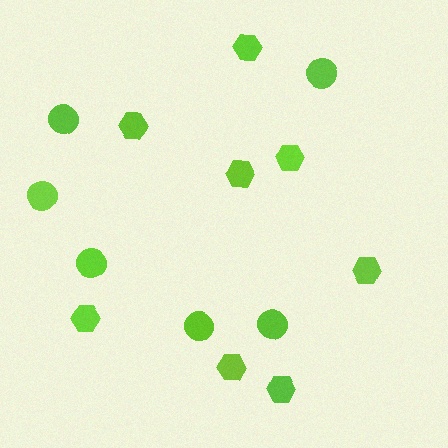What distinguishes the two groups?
There are 2 groups: one group of hexagons (8) and one group of circles (6).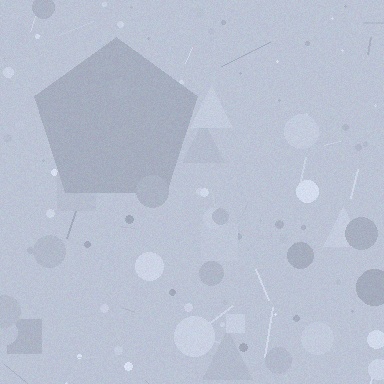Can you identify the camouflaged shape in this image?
The camouflaged shape is a pentagon.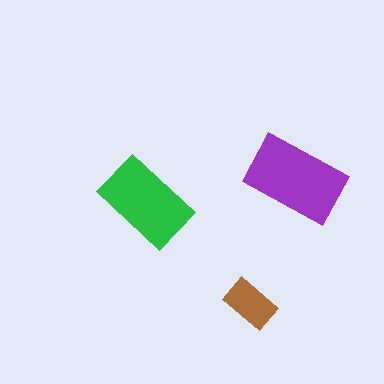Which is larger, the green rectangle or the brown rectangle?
The green one.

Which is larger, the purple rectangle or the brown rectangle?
The purple one.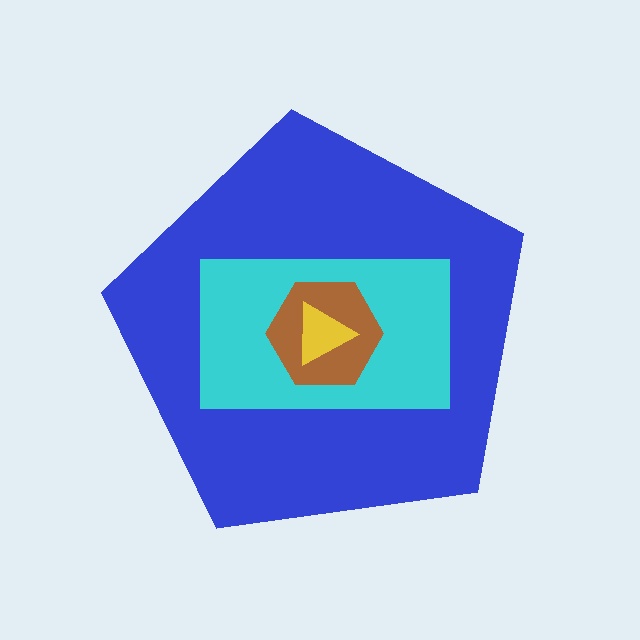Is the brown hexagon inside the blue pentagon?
Yes.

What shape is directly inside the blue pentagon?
The cyan rectangle.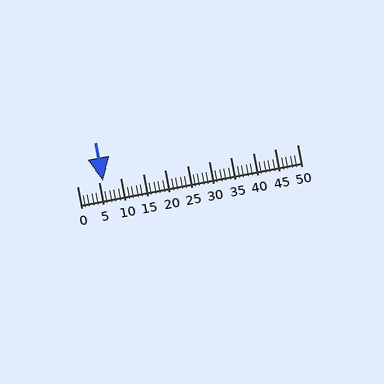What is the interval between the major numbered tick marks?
The major tick marks are spaced 5 units apart.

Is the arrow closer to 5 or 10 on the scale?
The arrow is closer to 5.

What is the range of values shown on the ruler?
The ruler shows values from 0 to 50.